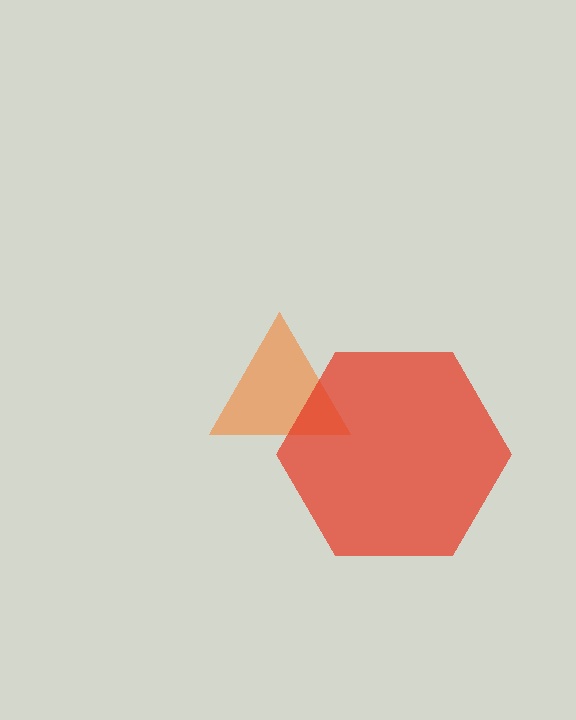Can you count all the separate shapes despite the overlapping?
Yes, there are 2 separate shapes.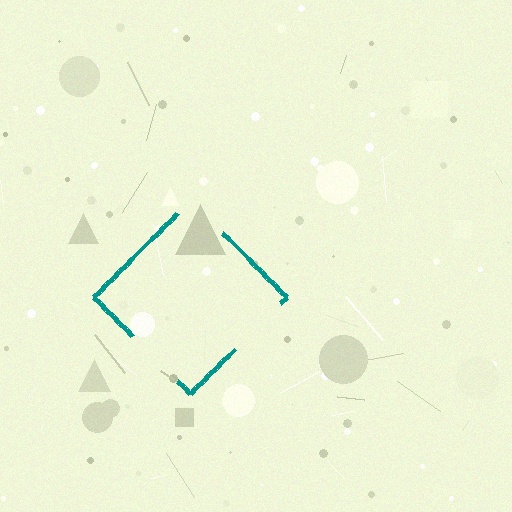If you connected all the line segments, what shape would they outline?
They would outline a diamond.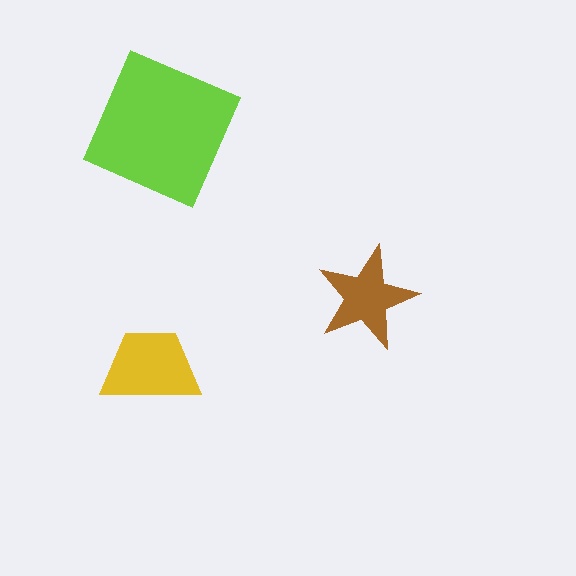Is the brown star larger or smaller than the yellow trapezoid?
Smaller.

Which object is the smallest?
The brown star.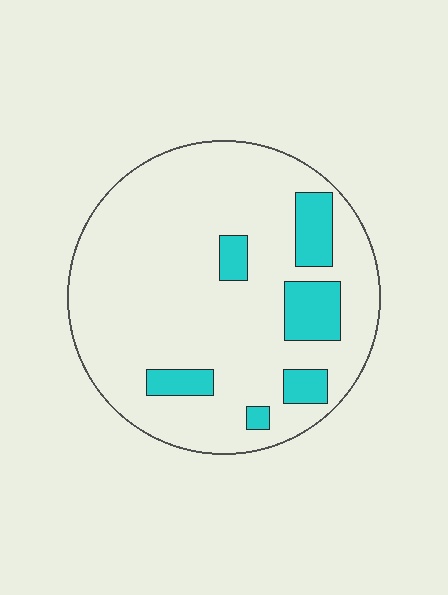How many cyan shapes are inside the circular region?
6.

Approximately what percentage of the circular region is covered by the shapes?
Approximately 15%.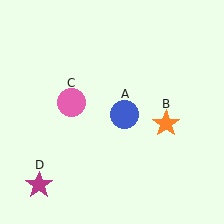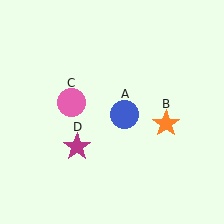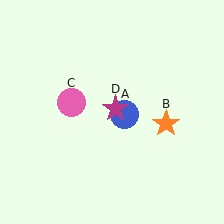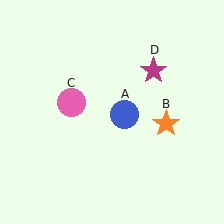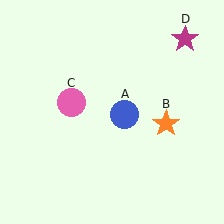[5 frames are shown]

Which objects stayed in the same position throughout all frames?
Blue circle (object A) and orange star (object B) and pink circle (object C) remained stationary.